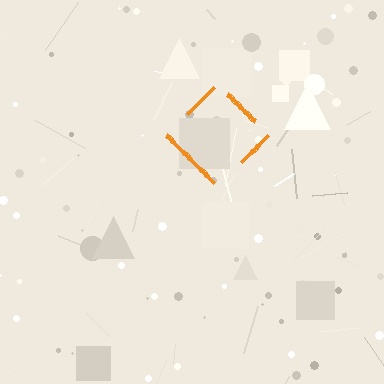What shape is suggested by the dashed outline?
The dashed outline suggests a diamond.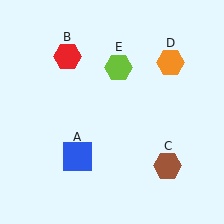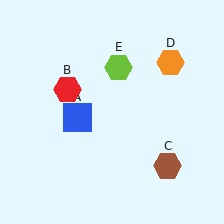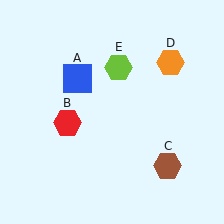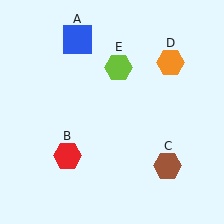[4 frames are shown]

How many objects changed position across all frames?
2 objects changed position: blue square (object A), red hexagon (object B).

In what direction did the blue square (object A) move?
The blue square (object A) moved up.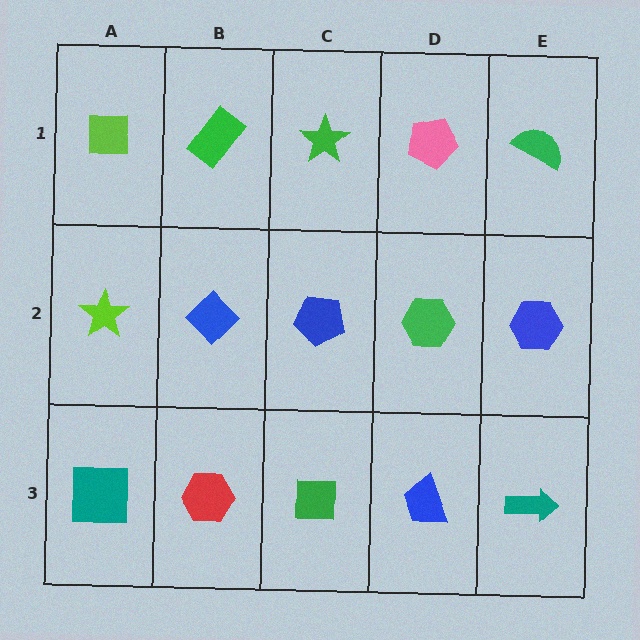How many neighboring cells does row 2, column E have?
3.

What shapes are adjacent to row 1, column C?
A blue pentagon (row 2, column C), a green rectangle (row 1, column B), a pink pentagon (row 1, column D).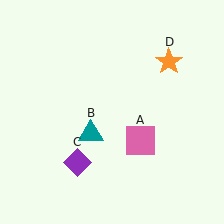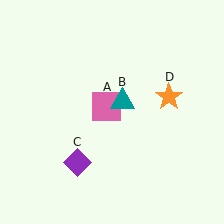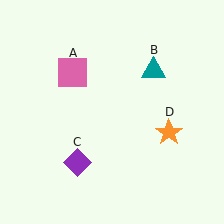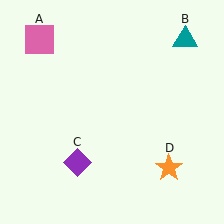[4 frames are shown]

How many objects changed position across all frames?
3 objects changed position: pink square (object A), teal triangle (object B), orange star (object D).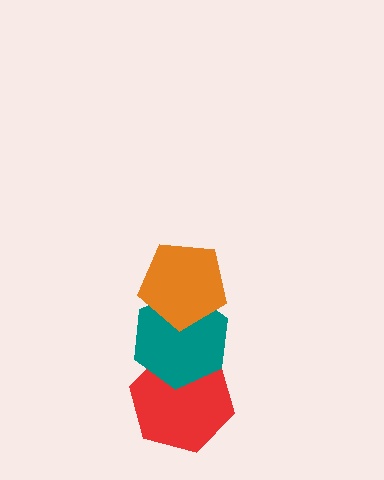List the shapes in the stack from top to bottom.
From top to bottom: the orange pentagon, the teal hexagon, the red hexagon.